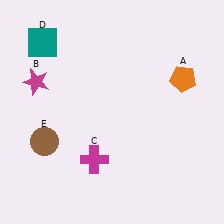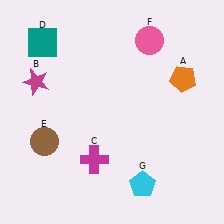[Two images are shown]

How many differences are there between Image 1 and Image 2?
There are 2 differences between the two images.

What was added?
A pink circle (F), a cyan pentagon (G) were added in Image 2.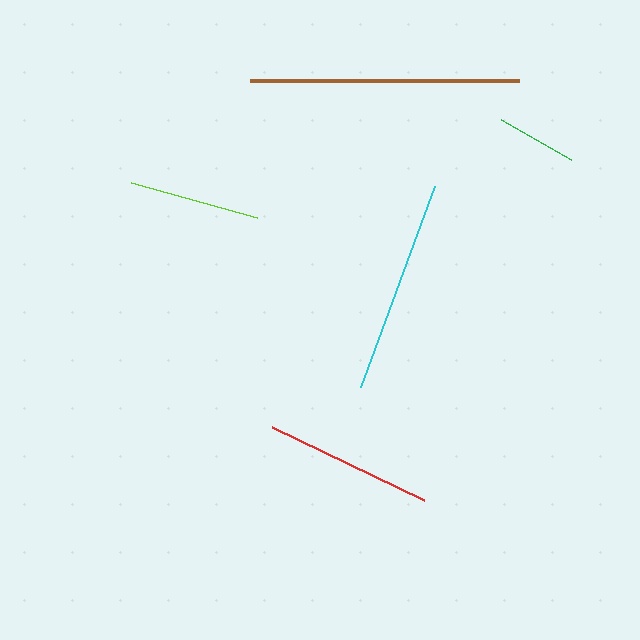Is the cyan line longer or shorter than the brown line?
The brown line is longer than the cyan line.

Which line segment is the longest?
The brown line is the longest at approximately 269 pixels.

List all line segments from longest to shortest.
From longest to shortest: brown, cyan, red, lime, green.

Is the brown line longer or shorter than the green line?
The brown line is longer than the green line.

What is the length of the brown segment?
The brown segment is approximately 269 pixels long.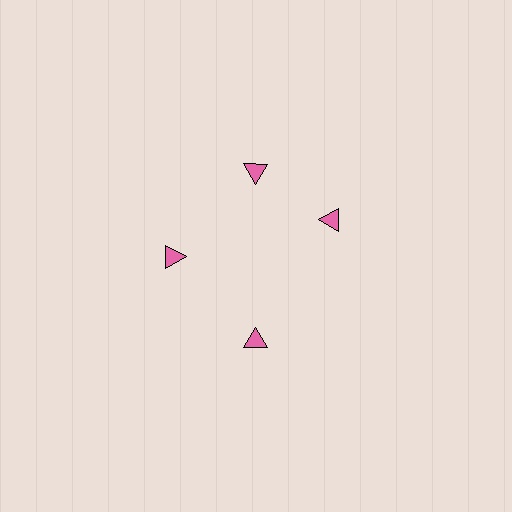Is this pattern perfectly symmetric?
No. The 4 pink triangles are arranged in a ring, but one element near the 3 o'clock position is rotated out of alignment along the ring, breaking the 4-fold rotational symmetry.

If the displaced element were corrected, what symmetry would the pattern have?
It would have 4-fold rotational symmetry — the pattern would map onto itself every 90 degrees.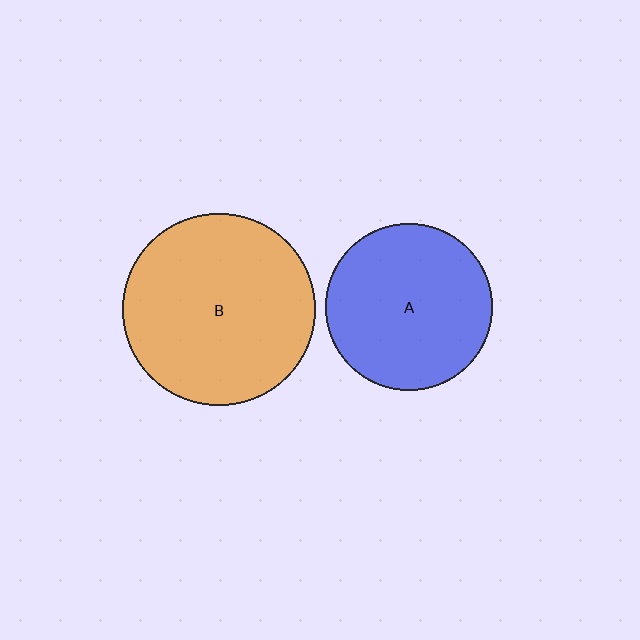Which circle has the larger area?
Circle B (orange).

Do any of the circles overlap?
No, none of the circles overlap.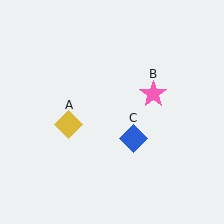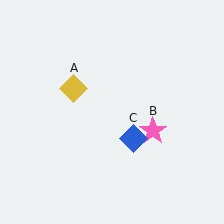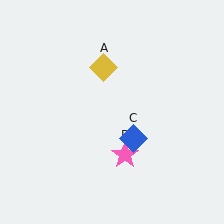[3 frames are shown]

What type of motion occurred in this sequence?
The yellow diamond (object A), pink star (object B) rotated clockwise around the center of the scene.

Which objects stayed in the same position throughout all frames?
Blue diamond (object C) remained stationary.